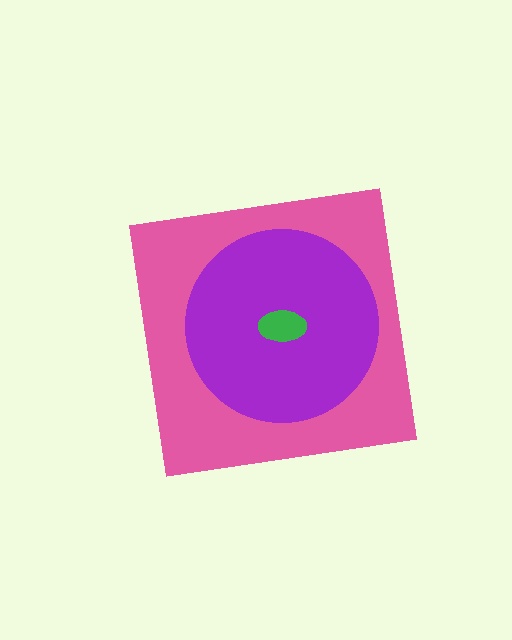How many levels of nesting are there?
3.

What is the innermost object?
The green ellipse.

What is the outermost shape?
The pink square.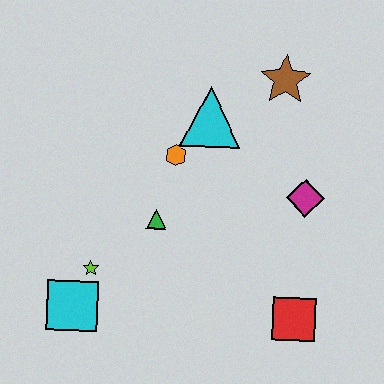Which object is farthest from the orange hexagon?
The red square is farthest from the orange hexagon.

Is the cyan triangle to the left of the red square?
Yes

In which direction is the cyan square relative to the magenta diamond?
The cyan square is to the left of the magenta diamond.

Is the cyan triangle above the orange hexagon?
Yes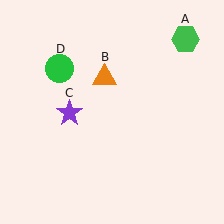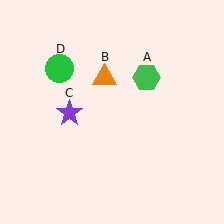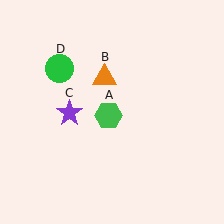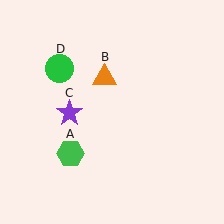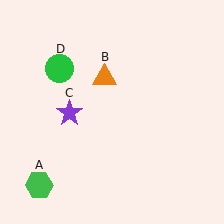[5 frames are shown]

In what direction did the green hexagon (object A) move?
The green hexagon (object A) moved down and to the left.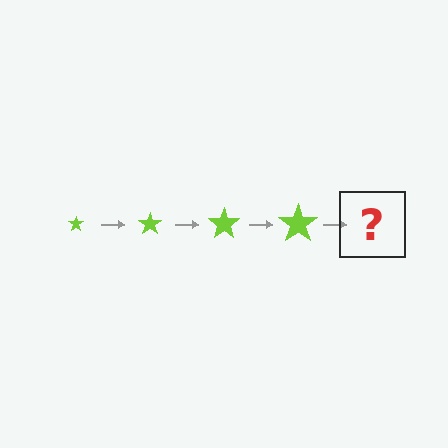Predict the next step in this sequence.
The next step is a lime star, larger than the previous one.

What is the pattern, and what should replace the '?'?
The pattern is that the star gets progressively larger each step. The '?' should be a lime star, larger than the previous one.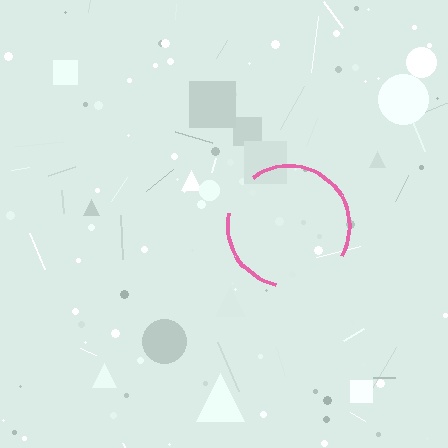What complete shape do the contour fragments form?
The contour fragments form a circle.